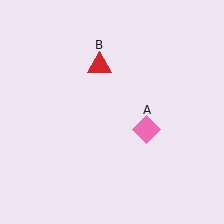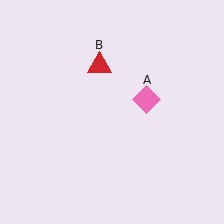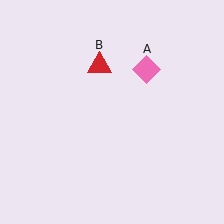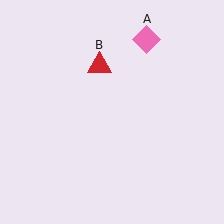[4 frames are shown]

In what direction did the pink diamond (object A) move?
The pink diamond (object A) moved up.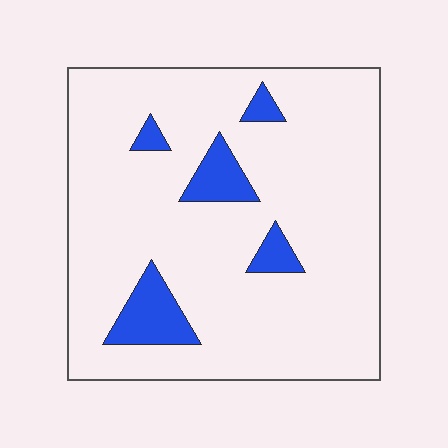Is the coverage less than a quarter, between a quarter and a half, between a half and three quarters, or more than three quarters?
Less than a quarter.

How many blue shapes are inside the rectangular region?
5.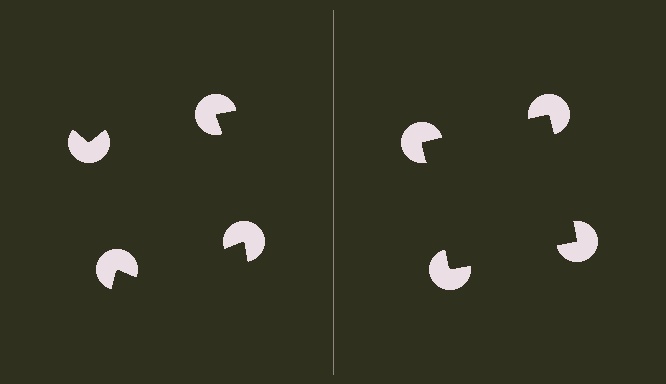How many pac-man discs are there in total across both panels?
8 — 4 on each side.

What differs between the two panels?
The pac-man discs are positioned identically on both sides; only the wedge orientations differ. On the right they align to a square; on the left they are misaligned.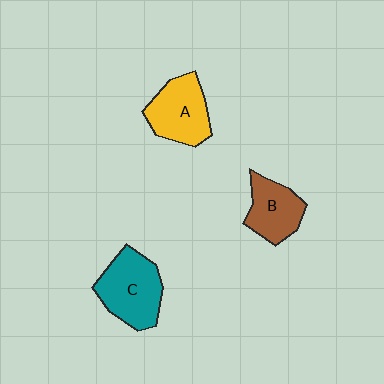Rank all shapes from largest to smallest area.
From largest to smallest: C (teal), A (yellow), B (brown).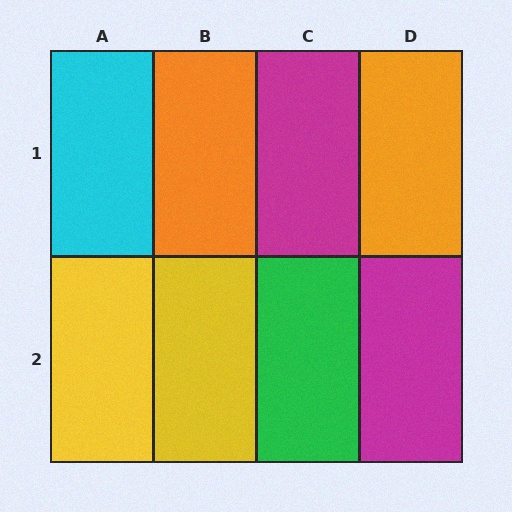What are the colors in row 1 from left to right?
Cyan, orange, magenta, orange.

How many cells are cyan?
1 cell is cyan.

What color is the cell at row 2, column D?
Magenta.